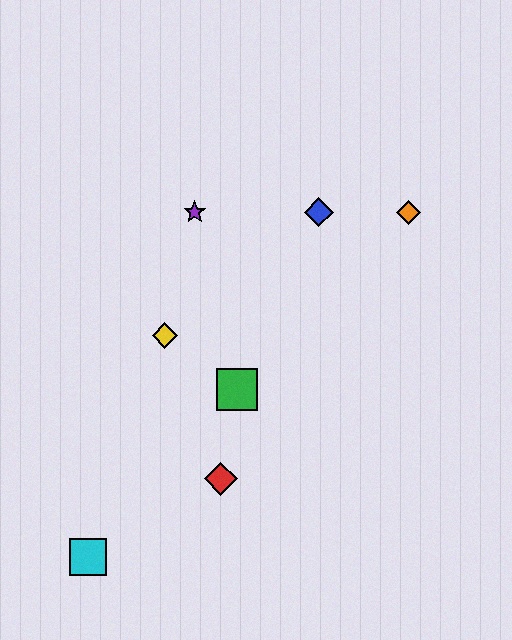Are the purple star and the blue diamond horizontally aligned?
Yes, both are at y≈212.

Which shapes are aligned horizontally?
The blue diamond, the purple star, the orange diamond are aligned horizontally.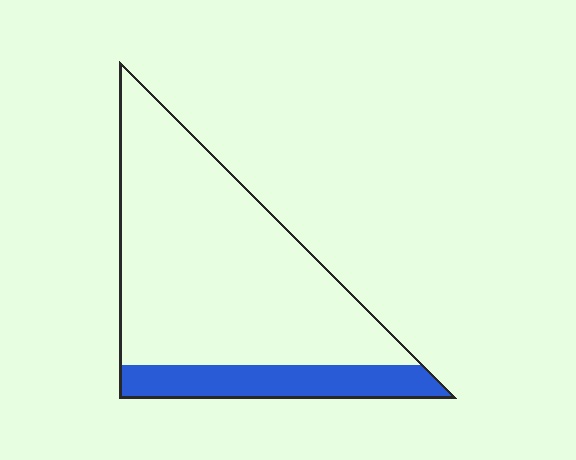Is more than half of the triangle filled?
No.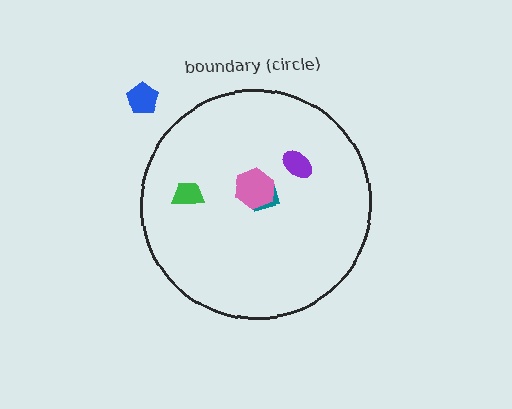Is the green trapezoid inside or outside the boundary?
Inside.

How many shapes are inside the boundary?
4 inside, 1 outside.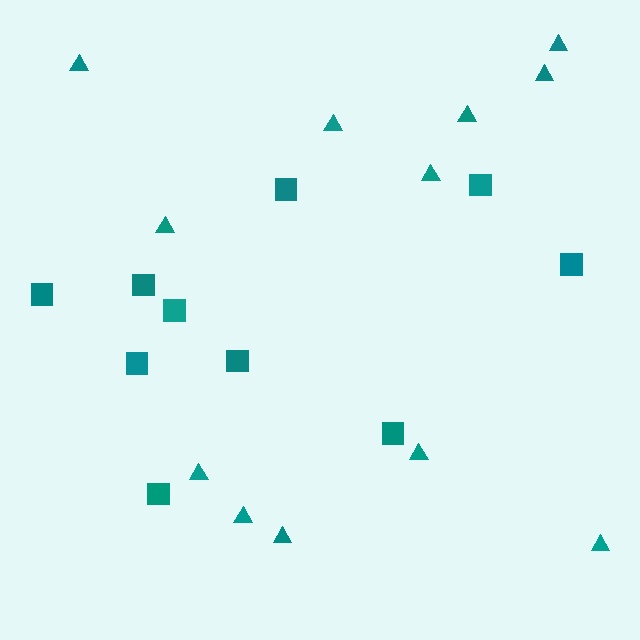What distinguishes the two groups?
There are 2 groups: one group of triangles (12) and one group of squares (10).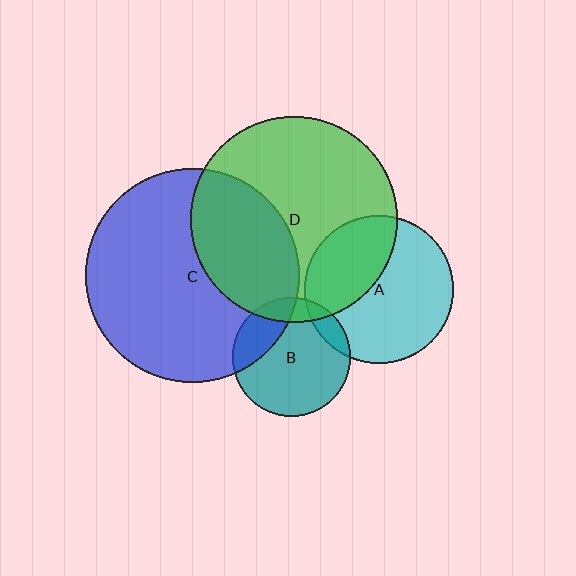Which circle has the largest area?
Circle C (blue).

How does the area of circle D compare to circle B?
Approximately 3.0 times.